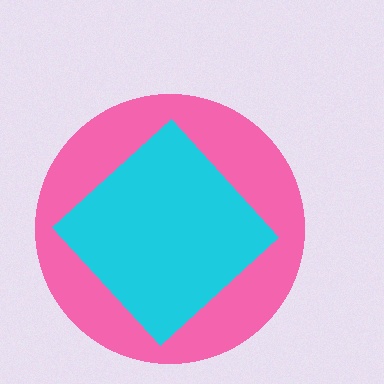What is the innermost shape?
The cyan diamond.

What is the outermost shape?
The pink circle.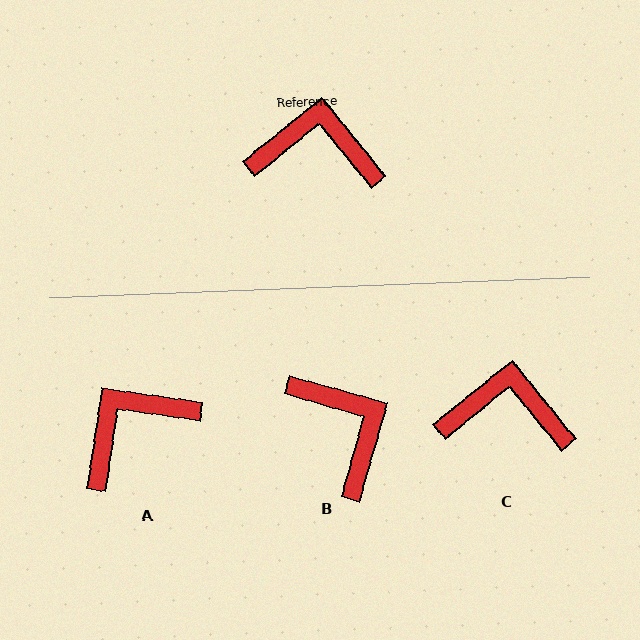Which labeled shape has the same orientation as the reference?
C.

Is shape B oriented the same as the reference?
No, it is off by about 55 degrees.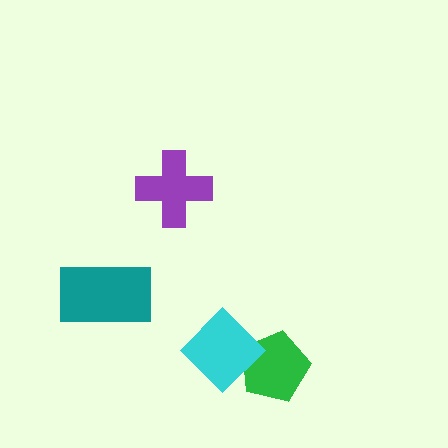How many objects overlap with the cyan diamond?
1 object overlaps with the cyan diamond.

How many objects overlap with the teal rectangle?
0 objects overlap with the teal rectangle.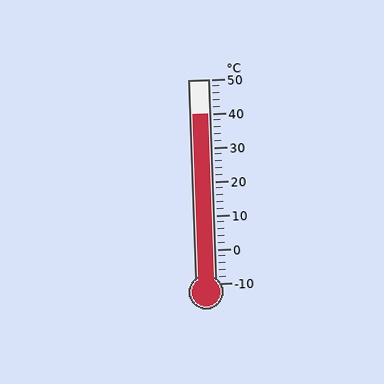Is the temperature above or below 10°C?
The temperature is above 10°C.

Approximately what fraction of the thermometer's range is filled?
The thermometer is filled to approximately 85% of its range.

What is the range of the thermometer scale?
The thermometer scale ranges from -10°C to 50°C.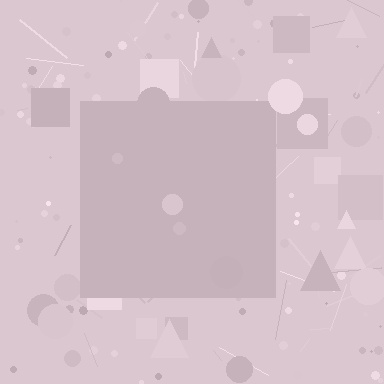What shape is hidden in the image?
A square is hidden in the image.